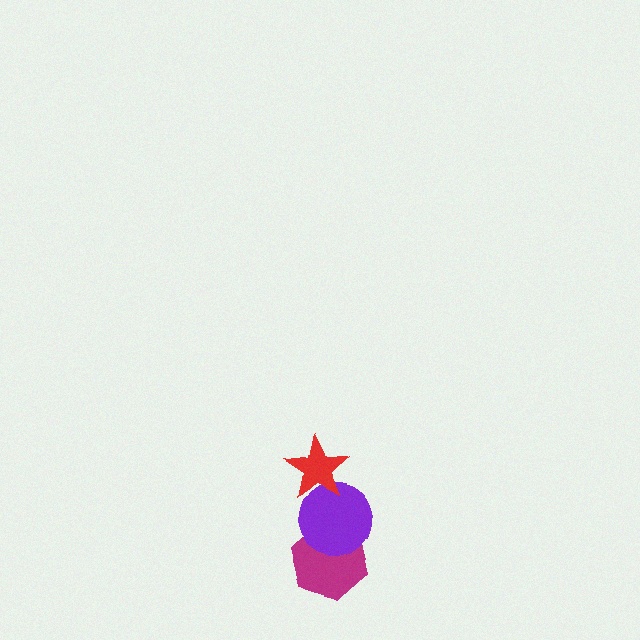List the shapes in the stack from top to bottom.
From top to bottom: the red star, the purple circle, the magenta hexagon.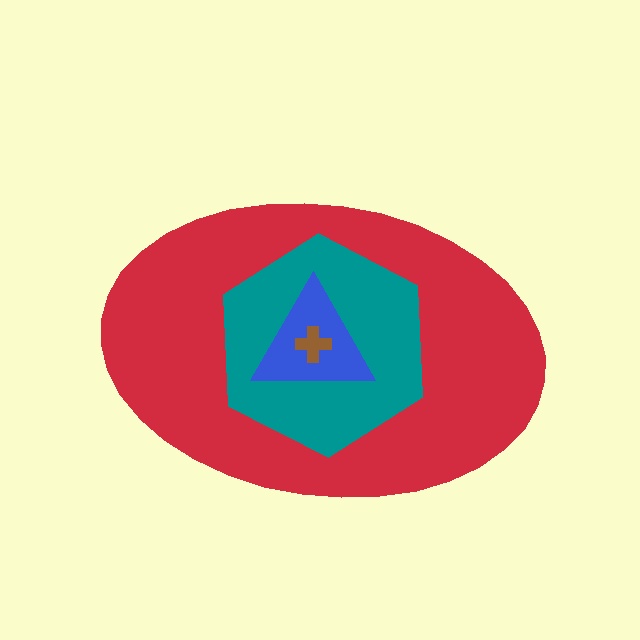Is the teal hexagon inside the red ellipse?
Yes.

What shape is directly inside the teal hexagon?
The blue triangle.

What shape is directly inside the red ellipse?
The teal hexagon.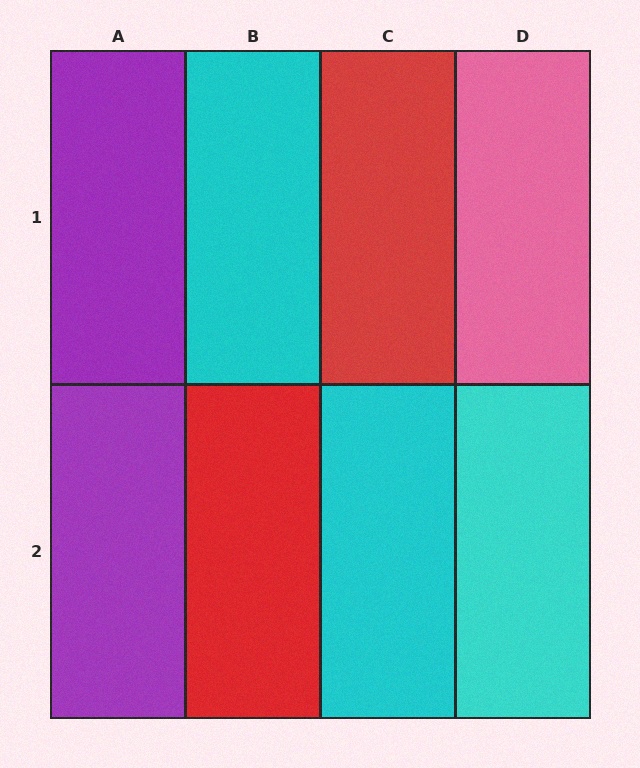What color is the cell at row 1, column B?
Cyan.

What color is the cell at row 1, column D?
Pink.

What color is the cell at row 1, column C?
Red.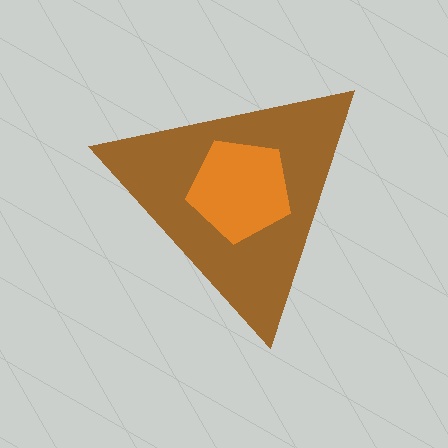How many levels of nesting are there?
2.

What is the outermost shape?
The brown triangle.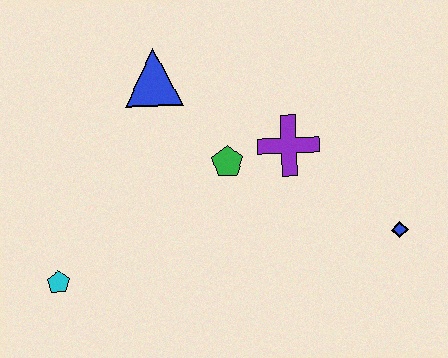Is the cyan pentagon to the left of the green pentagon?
Yes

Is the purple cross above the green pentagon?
Yes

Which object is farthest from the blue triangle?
The blue diamond is farthest from the blue triangle.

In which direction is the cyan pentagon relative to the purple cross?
The cyan pentagon is to the left of the purple cross.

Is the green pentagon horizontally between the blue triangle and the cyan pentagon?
No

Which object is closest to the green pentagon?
The purple cross is closest to the green pentagon.